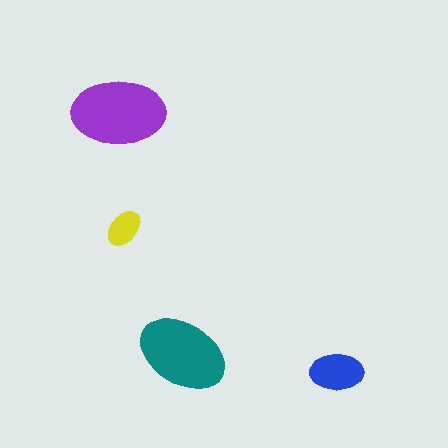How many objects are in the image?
There are 4 objects in the image.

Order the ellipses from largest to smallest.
the purple one, the teal one, the blue one, the yellow one.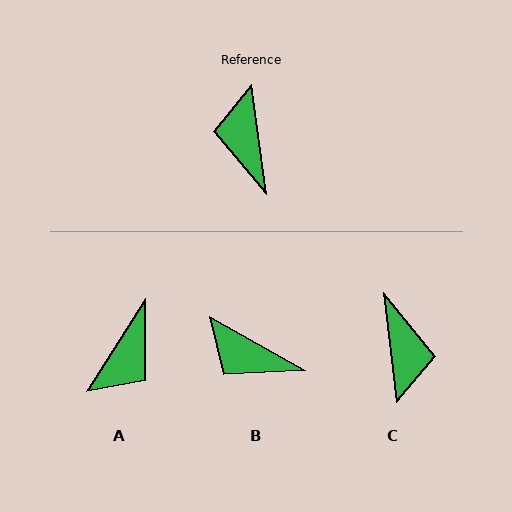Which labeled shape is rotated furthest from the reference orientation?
C, about 179 degrees away.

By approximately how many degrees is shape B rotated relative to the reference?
Approximately 53 degrees counter-clockwise.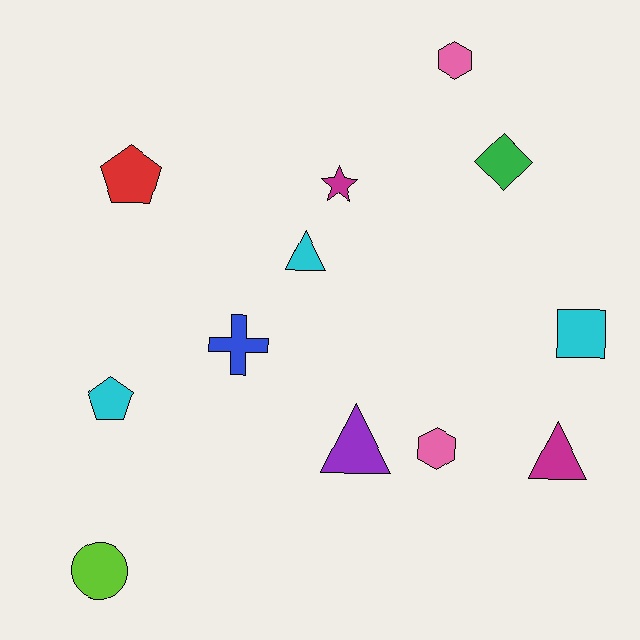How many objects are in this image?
There are 12 objects.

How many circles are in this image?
There is 1 circle.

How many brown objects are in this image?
There are no brown objects.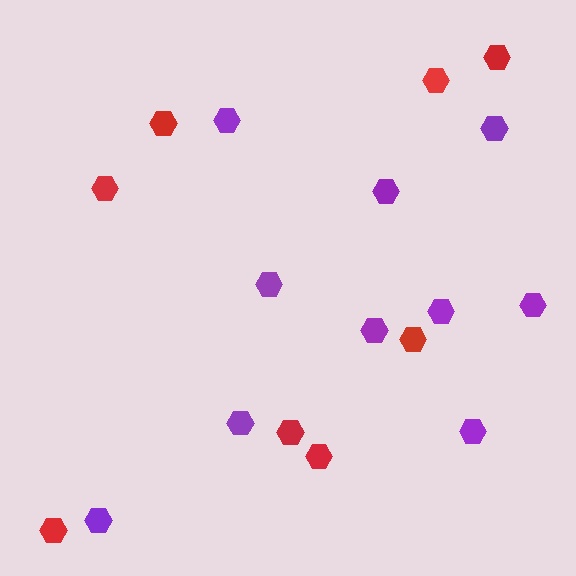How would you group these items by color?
There are 2 groups: one group of red hexagons (8) and one group of purple hexagons (10).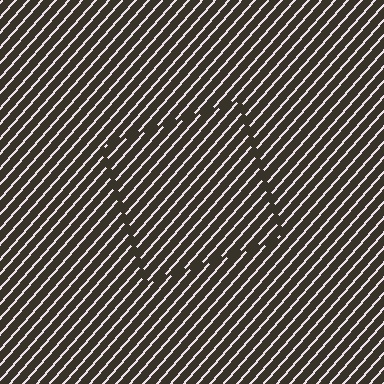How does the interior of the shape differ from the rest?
The interior of the shape contains the same grating, shifted by half a period — the contour is defined by the phase discontinuity where line-ends from the inner and outer gratings abut.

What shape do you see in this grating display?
An illusory square. The interior of the shape contains the same grating, shifted by half a period — the contour is defined by the phase discontinuity where line-ends from the inner and outer gratings abut.